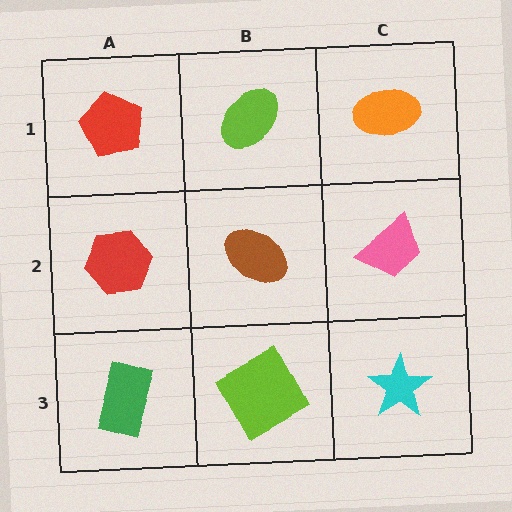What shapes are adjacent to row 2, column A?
A red pentagon (row 1, column A), a green rectangle (row 3, column A), a brown ellipse (row 2, column B).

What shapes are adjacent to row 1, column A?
A red hexagon (row 2, column A), a lime ellipse (row 1, column B).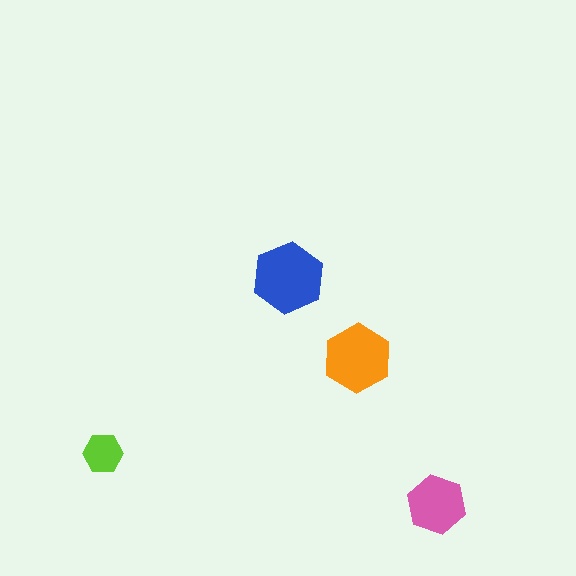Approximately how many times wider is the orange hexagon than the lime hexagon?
About 1.5 times wider.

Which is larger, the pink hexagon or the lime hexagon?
The pink one.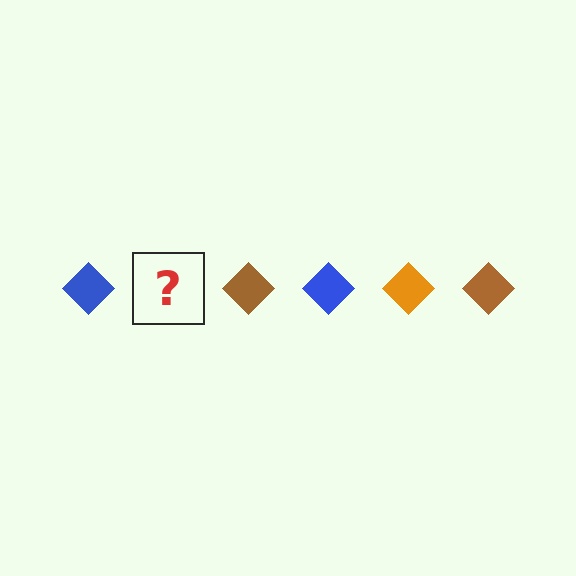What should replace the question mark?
The question mark should be replaced with an orange diamond.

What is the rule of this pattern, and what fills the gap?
The rule is that the pattern cycles through blue, orange, brown diamonds. The gap should be filled with an orange diamond.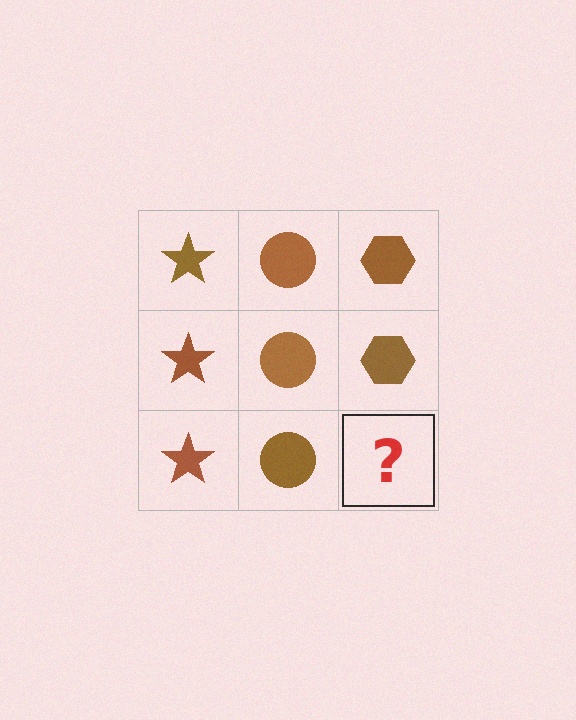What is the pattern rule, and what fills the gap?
The rule is that each column has a consistent shape. The gap should be filled with a brown hexagon.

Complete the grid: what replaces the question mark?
The question mark should be replaced with a brown hexagon.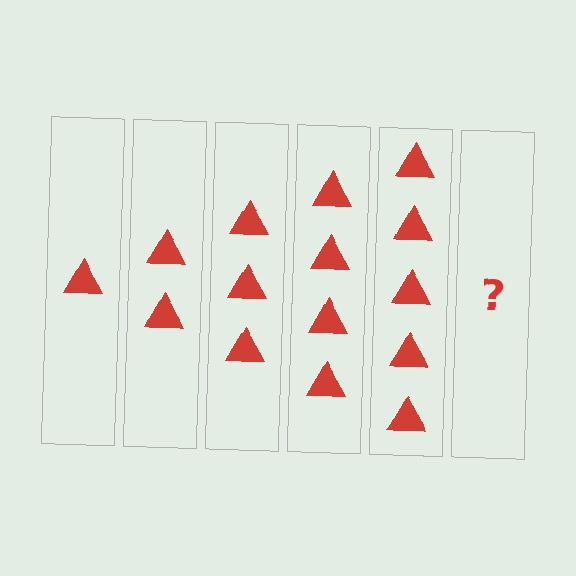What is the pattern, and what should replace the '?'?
The pattern is that each step adds one more triangle. The '?' should be 6 triangles.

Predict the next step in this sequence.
The next step is 6 triangles.